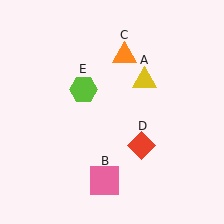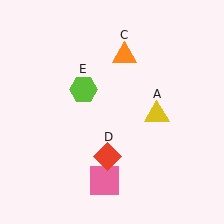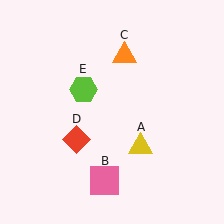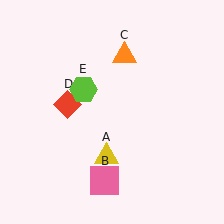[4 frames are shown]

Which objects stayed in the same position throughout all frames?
Pink square (object B) and orange triangle (object C) and lime hexagon (object E) remained stationary.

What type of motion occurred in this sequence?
The yellow triangle (object A), red diamond (object D) rotated clockwise around the center of the scene.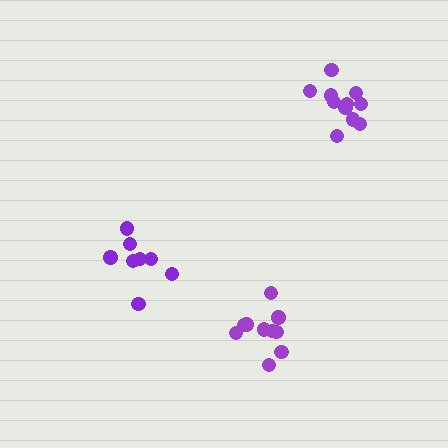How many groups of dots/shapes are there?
There are 3 groups.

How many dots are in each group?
Group 1: 10 dots, Group 2: 8 dots, Group 3: 11 dots (29 total).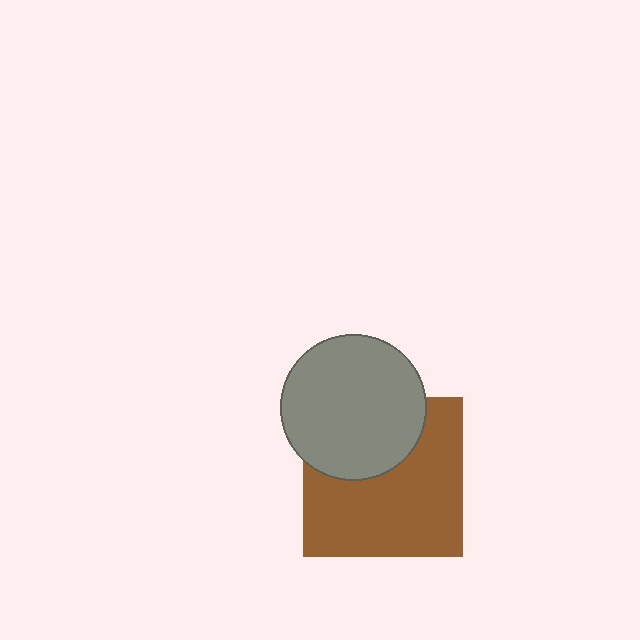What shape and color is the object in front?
The object in front is a gray circle.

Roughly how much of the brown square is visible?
Most of it is visible (roughly 66%).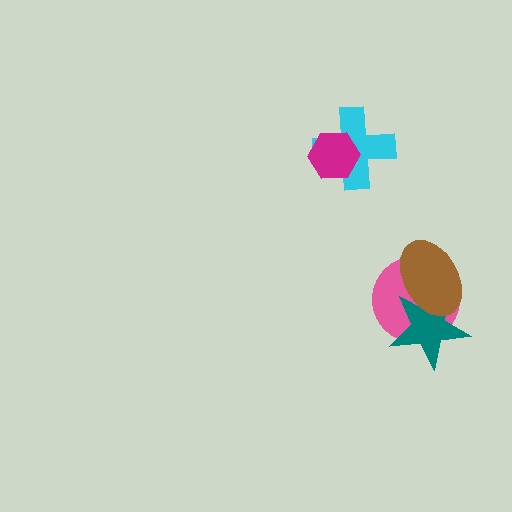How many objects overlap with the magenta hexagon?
1 object overlaps with the magenta hexagon.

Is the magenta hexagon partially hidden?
No, no other shape covers it.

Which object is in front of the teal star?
The brown ellipse is in front of the teal star.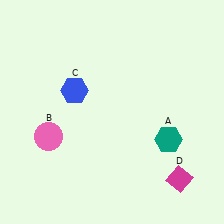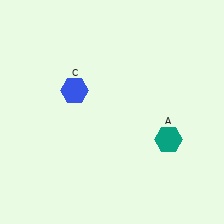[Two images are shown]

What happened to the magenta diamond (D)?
The magenta diamond (D) was removed in Image 2. It was in the bottom-right area of Image 1.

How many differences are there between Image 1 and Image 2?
There are 2 differences between the two images.